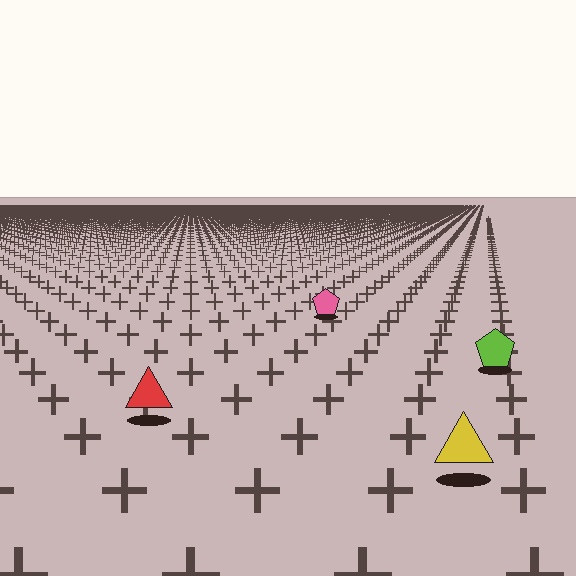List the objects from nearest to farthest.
From nearest to farthest: the yellow triangle, the red triangle, the lime pentagon, the pink pentagon.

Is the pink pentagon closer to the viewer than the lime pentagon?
No. The lime pentagon is closer — you can tell from the texture gradient: the ground texture is coarser near it.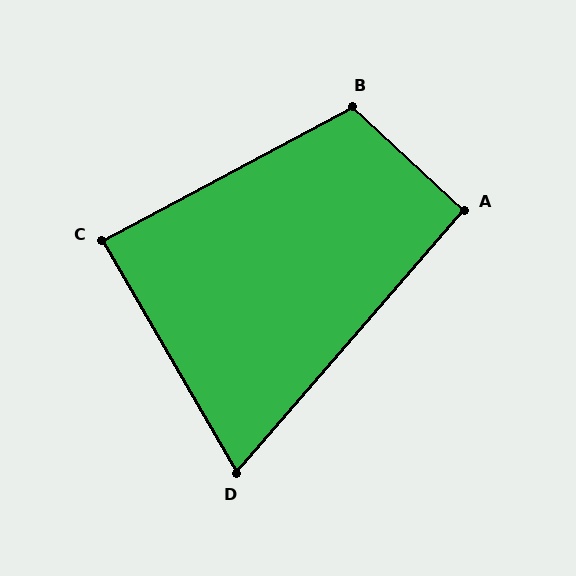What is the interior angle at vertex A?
Approximately 92 degrees (approximately right).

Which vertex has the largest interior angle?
B, at approximately 109 degrees.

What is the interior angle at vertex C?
Approximately 88 degrees (approximately right).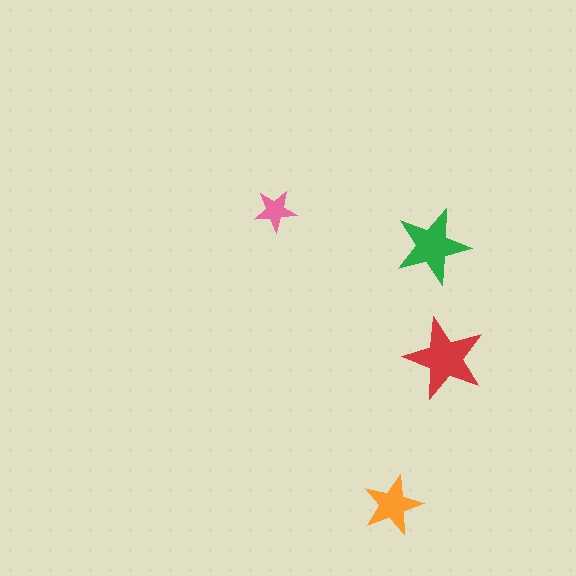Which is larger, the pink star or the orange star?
The orange one.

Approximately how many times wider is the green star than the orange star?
About 1.5 times wider.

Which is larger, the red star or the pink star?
The red one.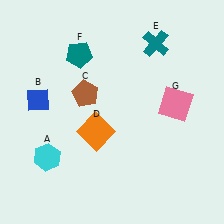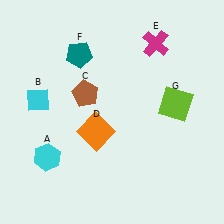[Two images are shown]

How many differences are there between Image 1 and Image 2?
There are 3 differences between the two images.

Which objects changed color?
B changed from blue to cyan. E changed from teal to magenta. G changed from pink to lime.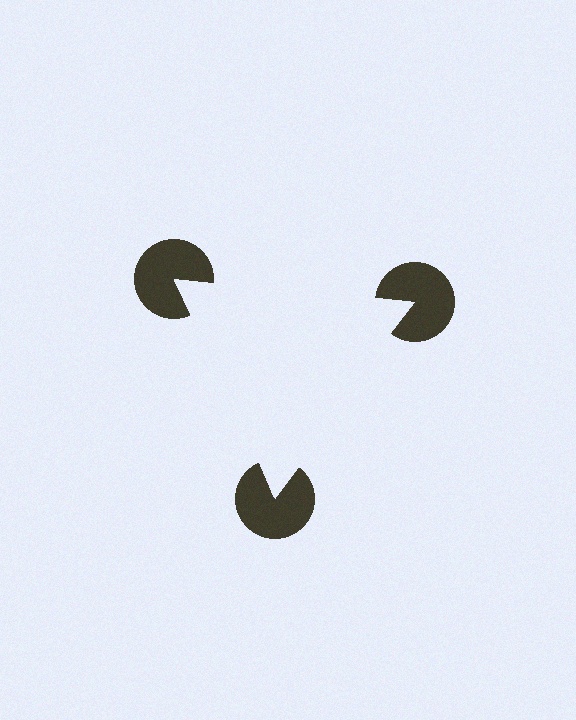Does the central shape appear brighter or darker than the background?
It typically appears slightly brighter than the background, even though no actual brightness change is drawn.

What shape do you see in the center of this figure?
An illusory triangle — its edges are inferred from the aligned wedge cuts in the pac-man discs, not physically drawn.